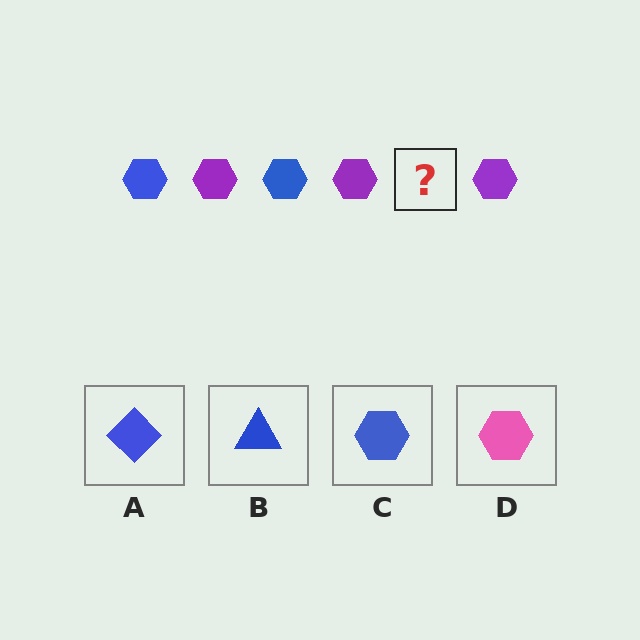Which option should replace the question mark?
Option C.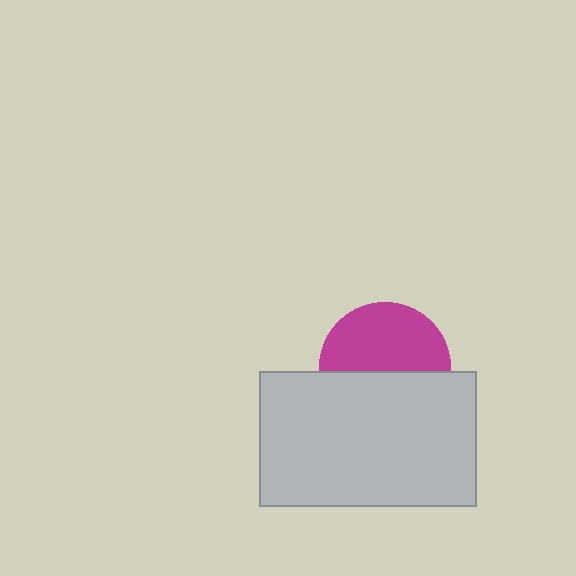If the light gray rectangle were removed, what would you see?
You would see the complete magenta circle.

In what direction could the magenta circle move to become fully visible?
The magenta circle could move up. That would shift it out from behind the light gray rectangle entirely.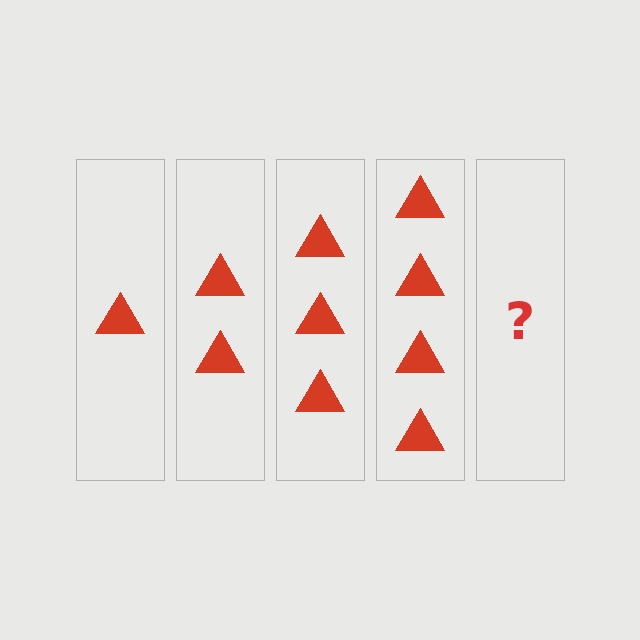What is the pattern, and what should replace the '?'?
The pattern is that each step adds one more triangle. The '?' should be 5 triangles.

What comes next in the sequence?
The next element should be 5 triangles.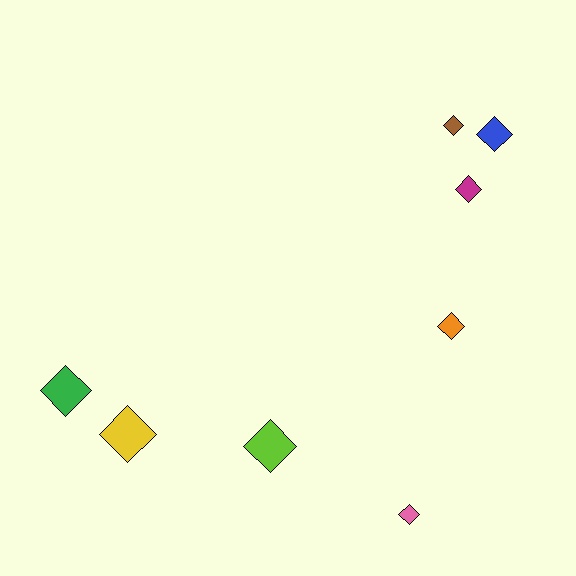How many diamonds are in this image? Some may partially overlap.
There are 8 diamonds.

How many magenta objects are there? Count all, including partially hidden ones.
There is 1 magenta object.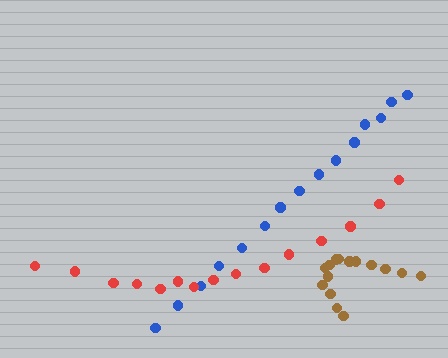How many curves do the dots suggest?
There are 3 distinct paths.